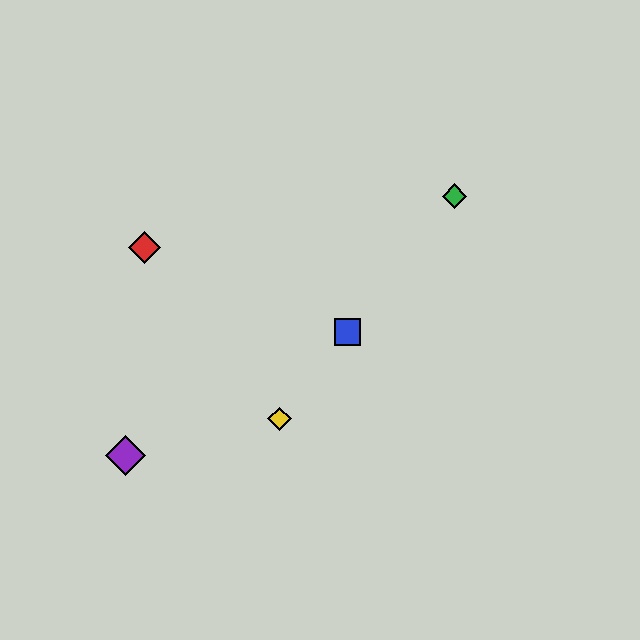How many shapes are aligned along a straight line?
3 shapes (the blue square, the green diamond, the yellow diamond) are aligned along a straight line.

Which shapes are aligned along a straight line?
The blue square, the green diamond, the yellow diamond are aligned along a straight line.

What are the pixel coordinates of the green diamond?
The green diamond is at (455, 196).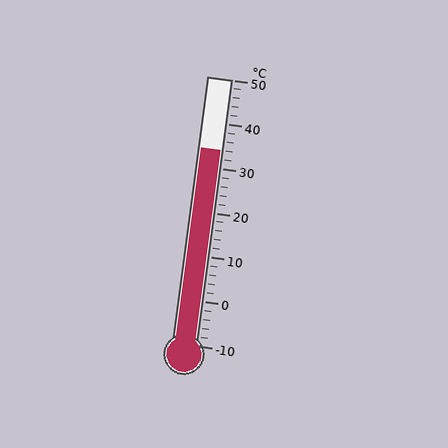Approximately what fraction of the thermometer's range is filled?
The thermometer is filled to approximately 75% of its range.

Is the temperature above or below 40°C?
The temperature is below 40°C.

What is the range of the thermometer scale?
The thermometer scale ranges from -10°C to 50°C.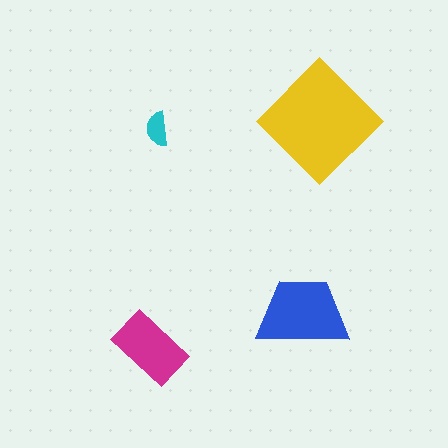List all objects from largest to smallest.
The yellow diamond, the blue trapezoid, the magenta rectangle, the cyan semicircle.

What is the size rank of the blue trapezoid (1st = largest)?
2nd.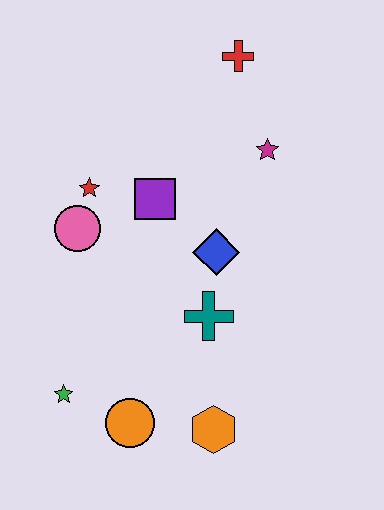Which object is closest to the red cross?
The magenta star is closest to the red cross.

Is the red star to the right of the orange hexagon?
No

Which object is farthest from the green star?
The red cross is farthest from the green star.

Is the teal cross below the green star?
No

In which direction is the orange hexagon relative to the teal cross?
The orange hexagon is below the teal cross.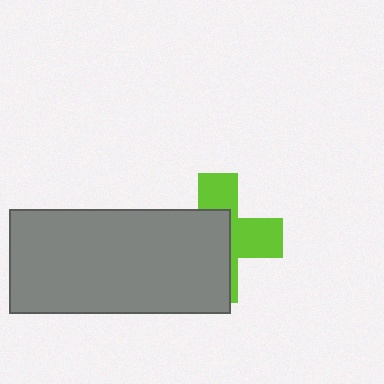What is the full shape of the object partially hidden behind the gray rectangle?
The partially hidden object is a lime cross.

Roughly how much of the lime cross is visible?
A small part of it is visible (roughly 44%).